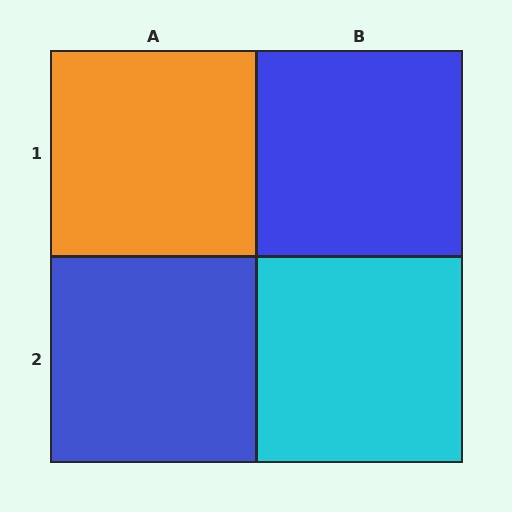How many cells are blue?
2 cells are blue.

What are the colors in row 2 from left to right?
Blue, cyan.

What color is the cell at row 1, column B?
Blue.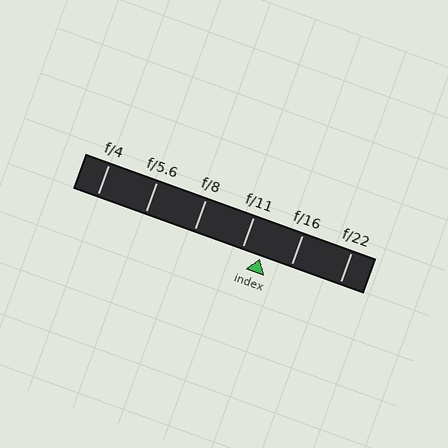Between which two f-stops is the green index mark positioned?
The index mark is between f/11 and f/16.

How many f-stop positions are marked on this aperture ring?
There are 6 f-stop positions marked.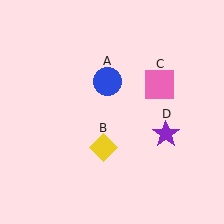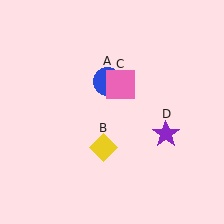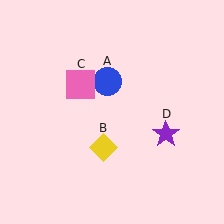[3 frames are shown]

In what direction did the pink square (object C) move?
The pink square (object C) moved left.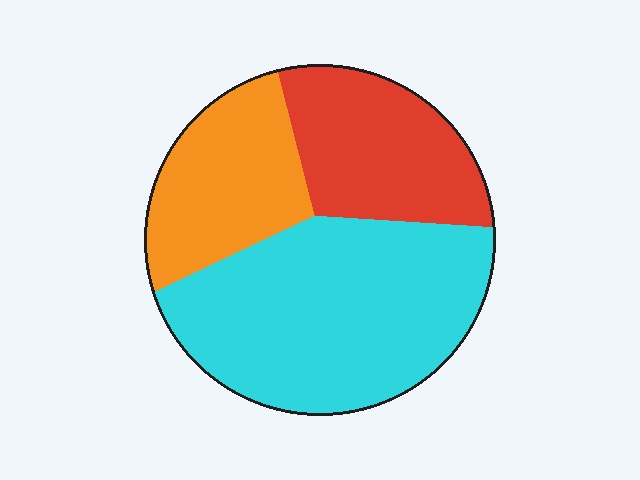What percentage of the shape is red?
Red takes up about one quarter (1/4) of the shape.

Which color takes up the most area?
Cyan, at roughly 50%.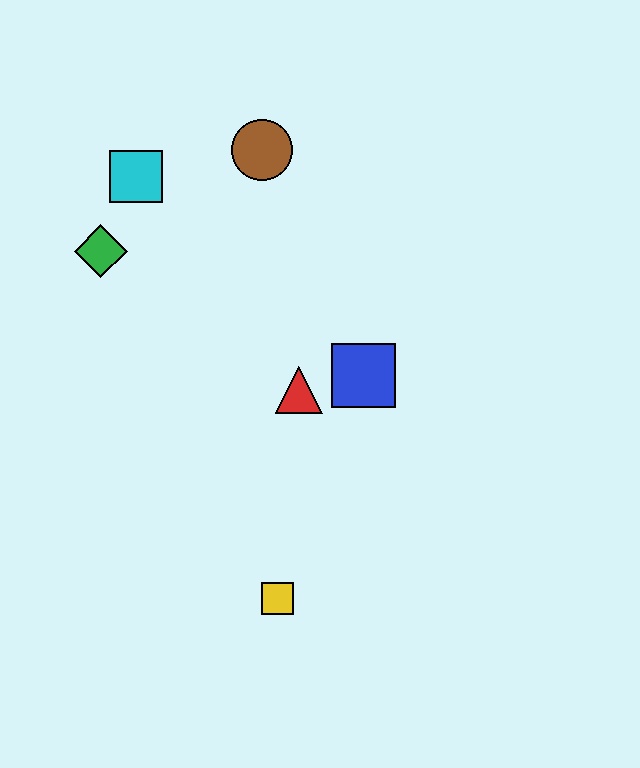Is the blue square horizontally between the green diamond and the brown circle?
No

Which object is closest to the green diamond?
The cyan square is closest to the green diamond.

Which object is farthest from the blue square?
The cyan square is farthest from the blue square.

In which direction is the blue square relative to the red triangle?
The blue square is to the right of the red triangle.